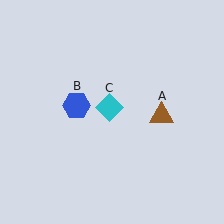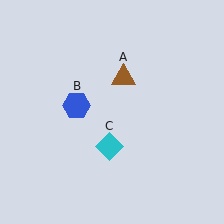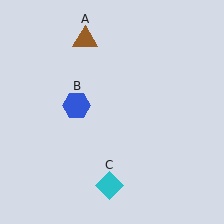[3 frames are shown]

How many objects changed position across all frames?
2 objects changed position: brown triangle (object A), cyan diamond (object C).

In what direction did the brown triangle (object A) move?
The brown triangle (object A) moved up and to the left.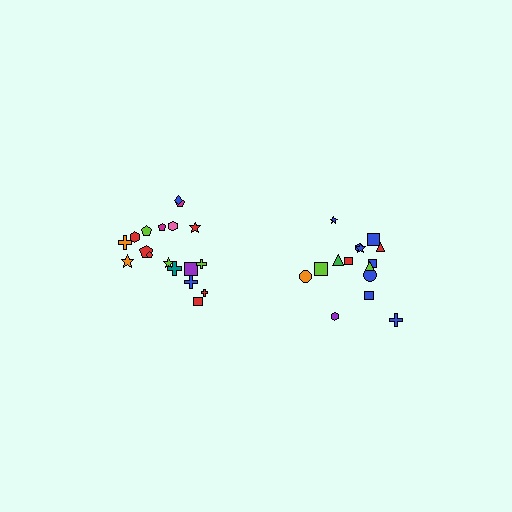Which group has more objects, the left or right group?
The left group.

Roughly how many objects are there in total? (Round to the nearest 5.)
Roughly 35 objects in total.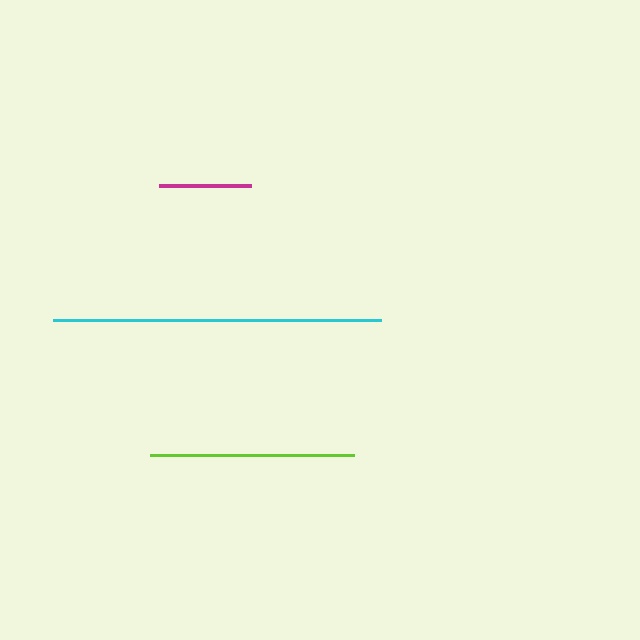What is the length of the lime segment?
The lime segment is approximately 205 pixels long.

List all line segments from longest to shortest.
From longest to shortest: cyan, lime, magenta.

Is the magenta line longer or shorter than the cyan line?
The cyan line is longer than the magenta line.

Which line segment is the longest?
The cyan line is the longest at approximately 328 pixels.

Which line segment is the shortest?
The magenta line is the shortest at approximately 92 pixels.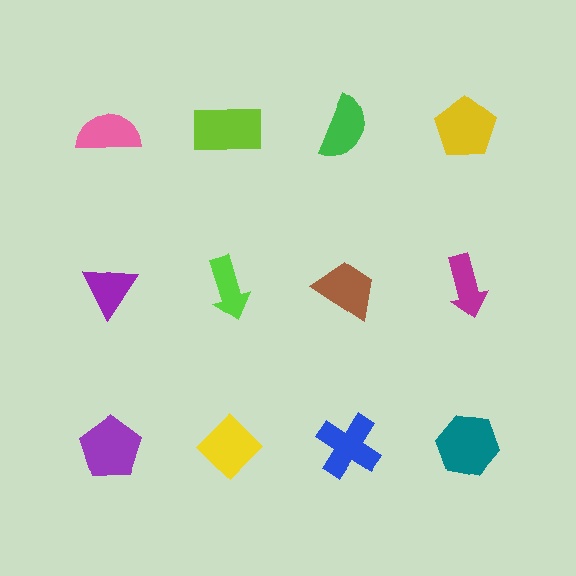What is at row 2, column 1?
A purple triangle.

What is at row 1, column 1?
A pink semicircle.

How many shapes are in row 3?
4 shapes.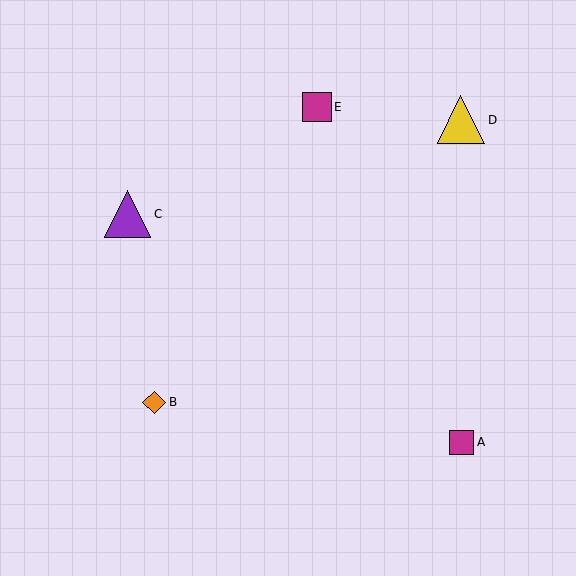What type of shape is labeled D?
Shape D is a yellow triangle.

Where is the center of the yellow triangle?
The center of the yellow triangle is at (461, 120).